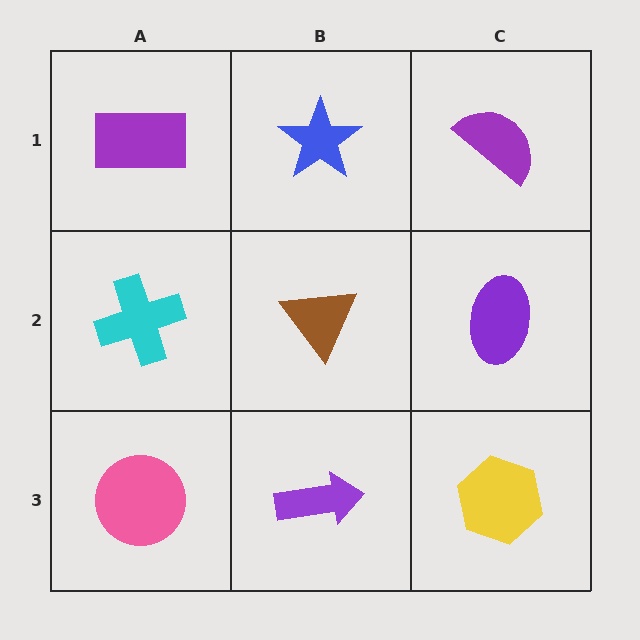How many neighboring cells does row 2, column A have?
3.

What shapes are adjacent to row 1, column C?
A purple ellipse (row 2, column C), a blue star (row 1, column B).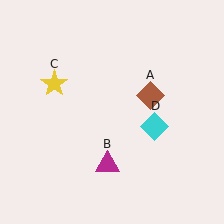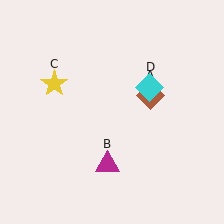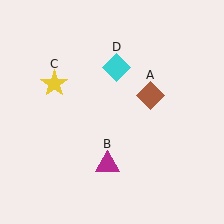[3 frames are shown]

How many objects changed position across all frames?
1 object changed position: cyan diamond (object D).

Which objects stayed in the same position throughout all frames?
Brown diamond (object A) and magenta triangle (object B) and yellow star (object C) remained stationary.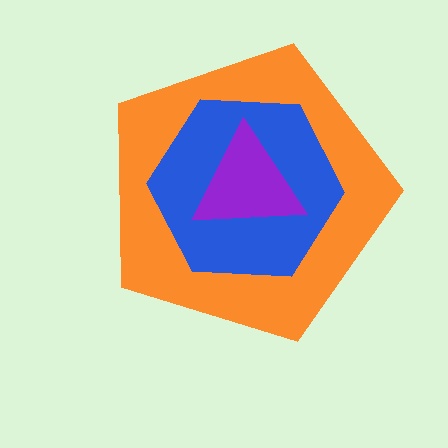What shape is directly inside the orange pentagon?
The blue hexagon.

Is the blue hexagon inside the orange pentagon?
Yes.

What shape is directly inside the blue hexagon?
The purple triangle.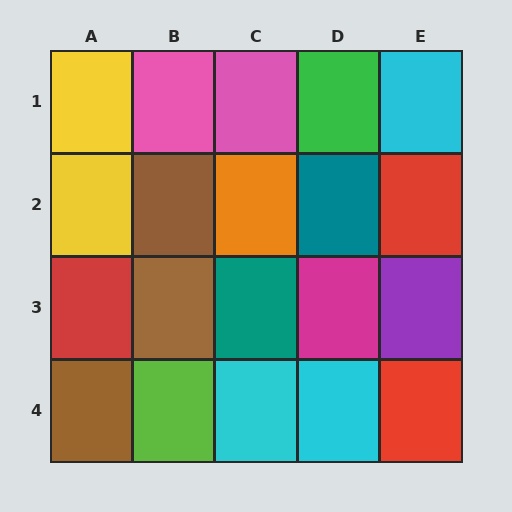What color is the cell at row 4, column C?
Cyan.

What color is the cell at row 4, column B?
Lime.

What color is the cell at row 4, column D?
Cyan.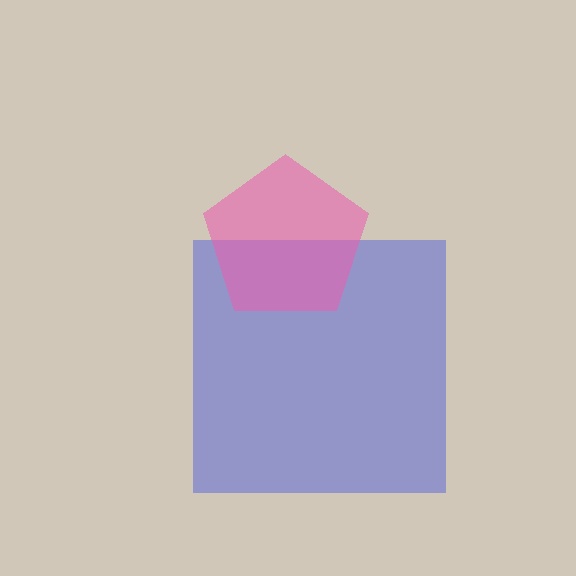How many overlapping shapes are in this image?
There are 2 overlapping shapes in the image.